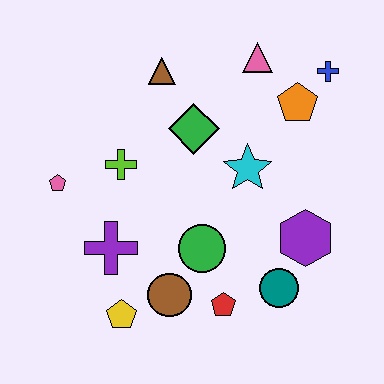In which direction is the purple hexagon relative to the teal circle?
The purple hexagon is above the teal circle.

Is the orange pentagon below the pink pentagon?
No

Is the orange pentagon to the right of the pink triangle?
Yes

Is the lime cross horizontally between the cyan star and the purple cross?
Yes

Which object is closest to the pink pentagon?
The lime cross is closest to the pink pentagon.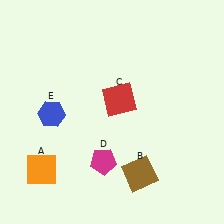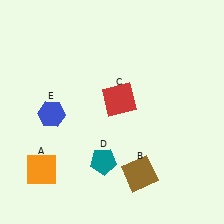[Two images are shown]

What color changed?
The pentagon (D) changed from magenta in Image 1 to teal in Image 2.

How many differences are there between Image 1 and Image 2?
There is 1 difference between the two images.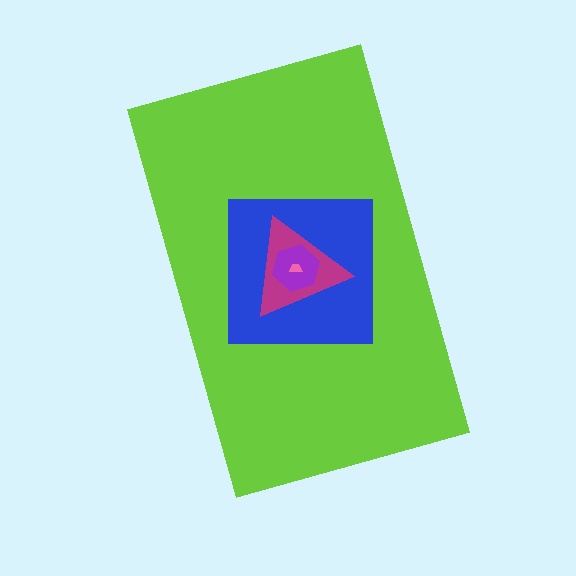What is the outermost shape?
The lime rectangle.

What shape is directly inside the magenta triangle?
The purple hexagon.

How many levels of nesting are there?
5.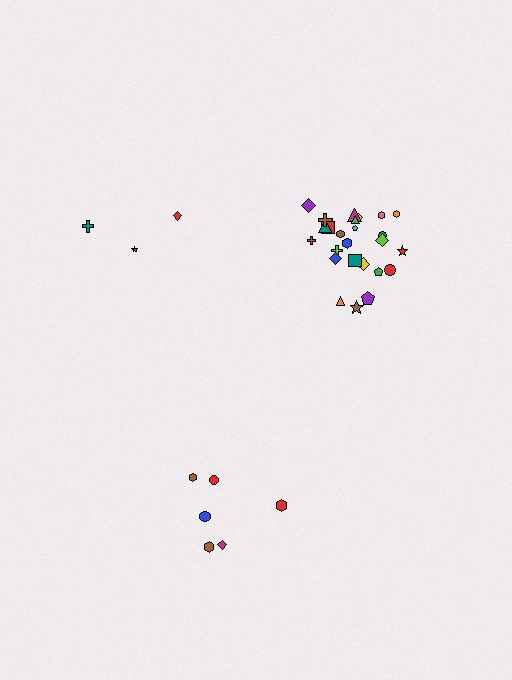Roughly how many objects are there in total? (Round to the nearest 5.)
Roughly 35 objects in total.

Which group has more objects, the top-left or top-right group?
The top-right group.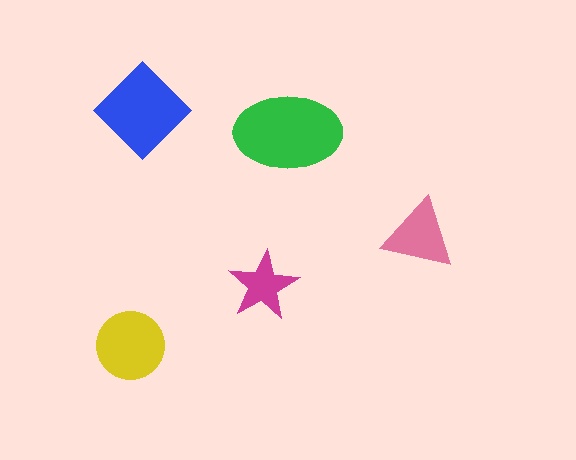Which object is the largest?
The green ellipse.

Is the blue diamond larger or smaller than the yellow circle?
Larger.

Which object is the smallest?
The magenta star.